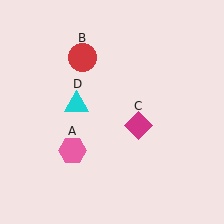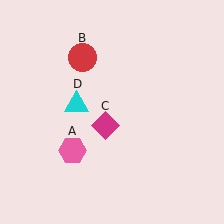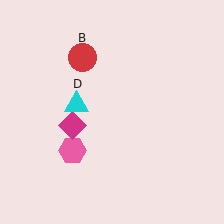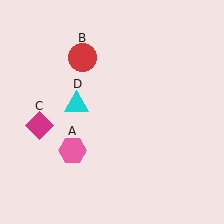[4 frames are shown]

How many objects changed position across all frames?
1 object changed position: magenta diamond (object C).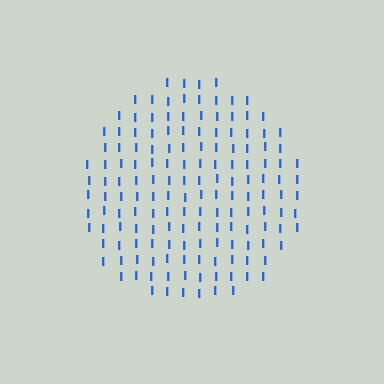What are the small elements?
The small elements are letter I's.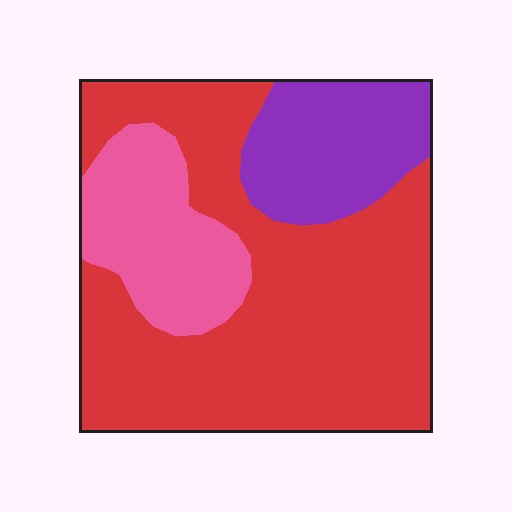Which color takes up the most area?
Red, at roughly 65%.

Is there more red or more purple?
Red.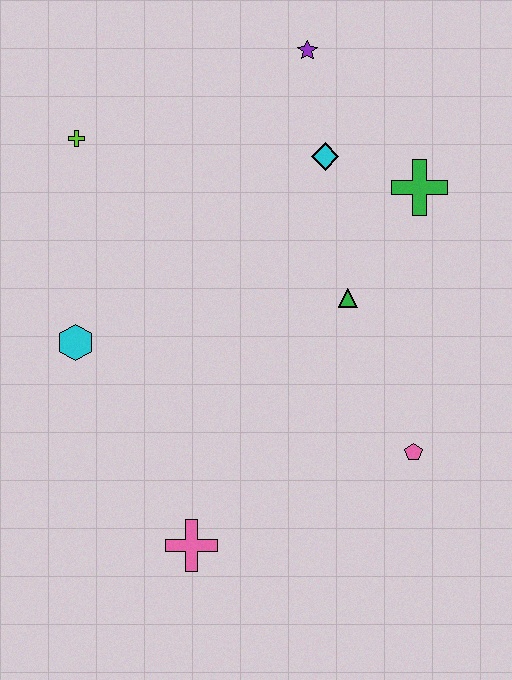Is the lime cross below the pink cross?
No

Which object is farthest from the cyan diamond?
The pink cross is farthest from the cyan diamond.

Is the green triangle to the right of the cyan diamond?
Yes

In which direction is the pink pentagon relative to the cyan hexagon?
The pink pentagon is to the right of the cyan hexagon.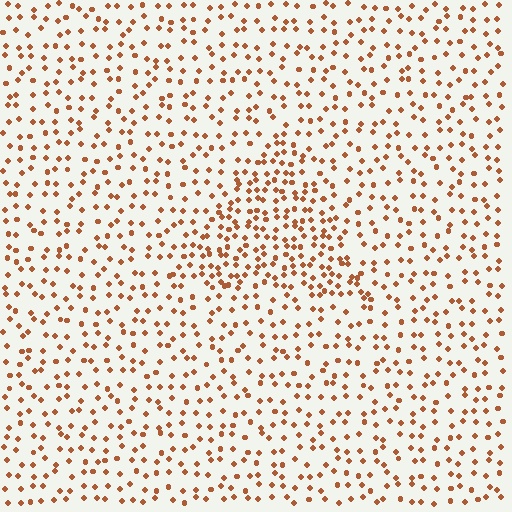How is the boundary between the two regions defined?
The boundary is defined by a change in element density (approximately 1.8x ratio). All elements are the same color, size, and shape.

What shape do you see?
I see a triangle.